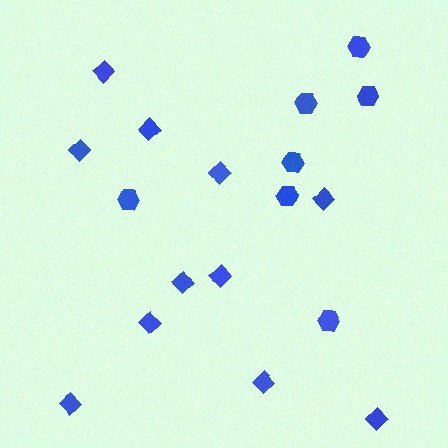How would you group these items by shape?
There are 2 groups: one group of hexagons (7) and one group of diamonds (11).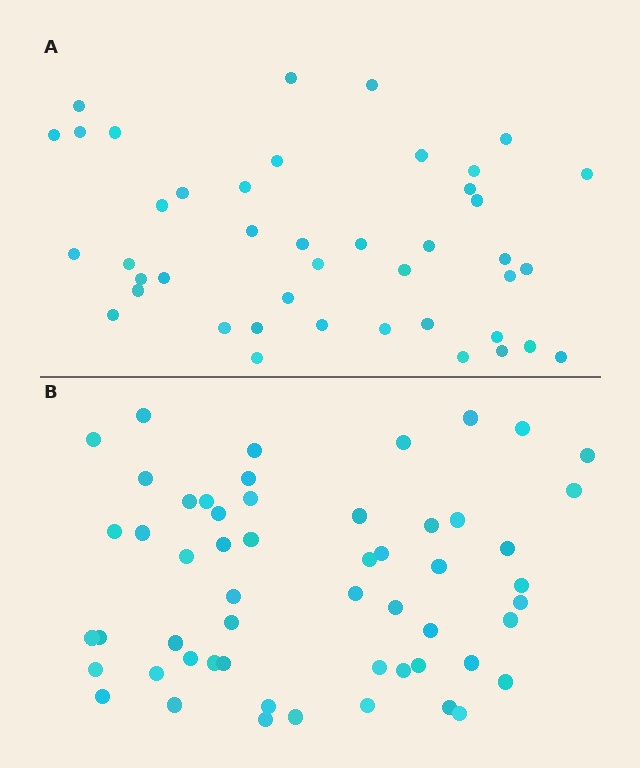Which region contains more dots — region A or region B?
Region B (the bottom region) has more dots.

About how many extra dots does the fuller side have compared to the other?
Region B has roughly 12 or so more dots than region A.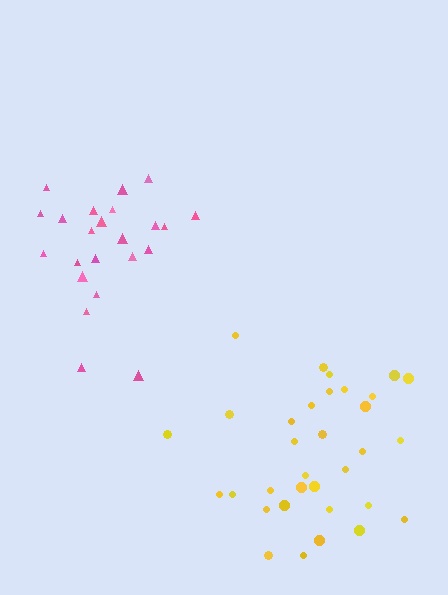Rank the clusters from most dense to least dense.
pink, yellow.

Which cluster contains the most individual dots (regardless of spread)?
Yellow (33).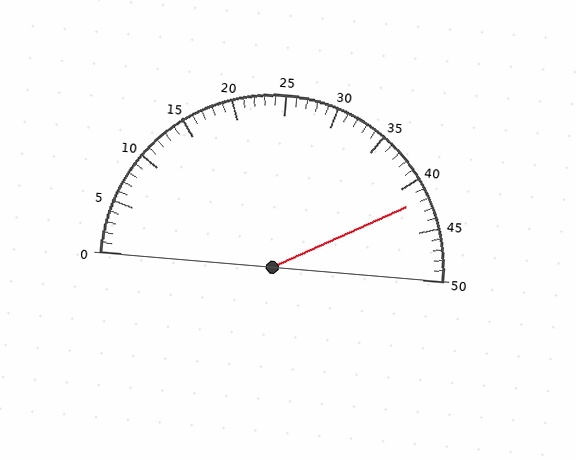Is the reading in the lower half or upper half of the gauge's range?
The reading is in the upper half of the range (0 to 50).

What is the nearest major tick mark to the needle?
The nearest major tick mark is 40.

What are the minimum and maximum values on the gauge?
The gauge ranges from 0 to 50.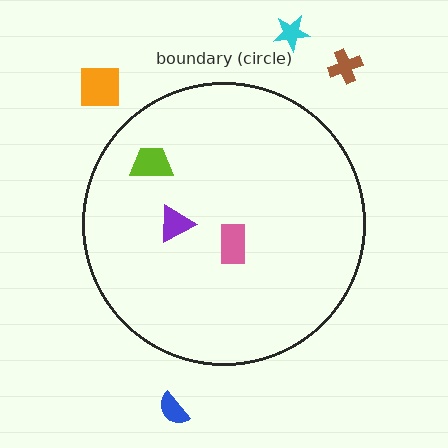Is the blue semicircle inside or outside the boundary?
Outside.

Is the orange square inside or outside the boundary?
Outside.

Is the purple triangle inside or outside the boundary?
Inside.